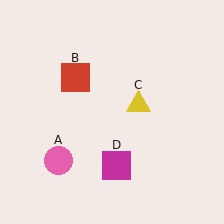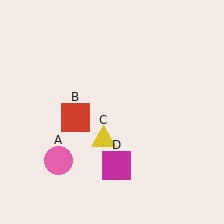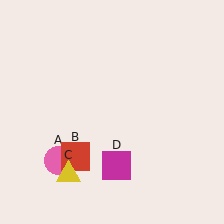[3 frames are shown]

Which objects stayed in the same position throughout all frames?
Pink circle (object A) and magenta square (object D) remained stationary.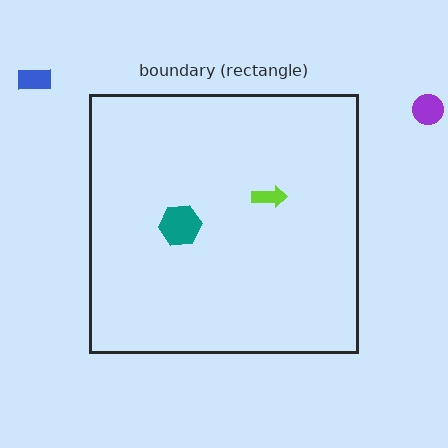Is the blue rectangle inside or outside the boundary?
Outside.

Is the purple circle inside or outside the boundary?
Outside.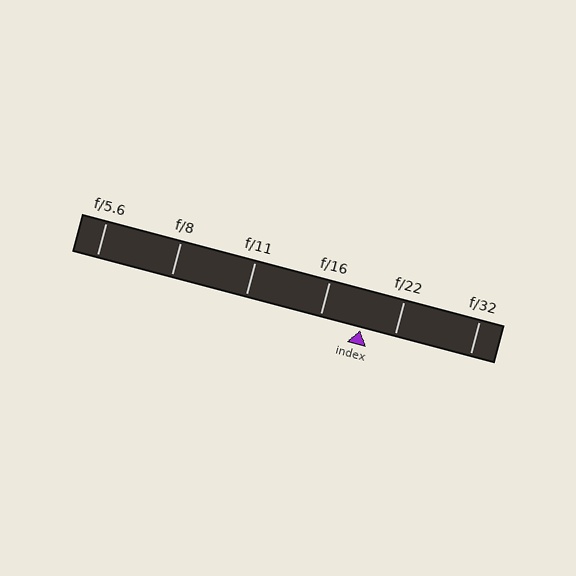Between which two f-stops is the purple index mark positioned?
The index mark is between f/16 and f/22.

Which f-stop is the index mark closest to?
The index mark is closest to f/22.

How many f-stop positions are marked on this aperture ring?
There are 6 f-stop positions marked.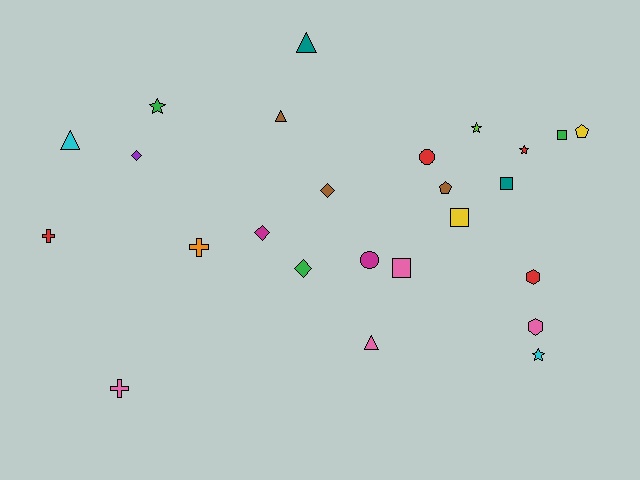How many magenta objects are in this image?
There are 2 magenta objects.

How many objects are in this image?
There are 25 objects.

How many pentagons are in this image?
There are 2 pentagons.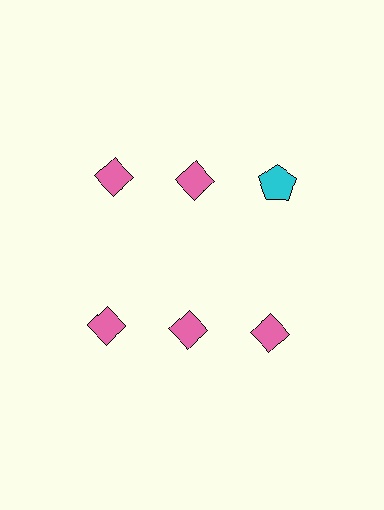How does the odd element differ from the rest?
It differs in both color (cyan instead of pink) and shape (pentagon instead of diamond).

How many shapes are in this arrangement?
There are 6 shapes arranged in a grid pattern.